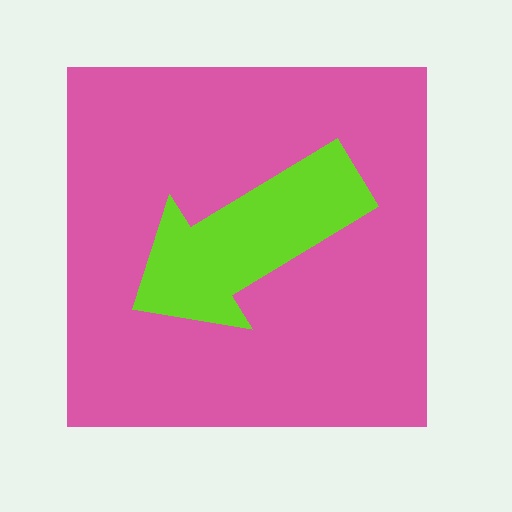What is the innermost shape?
The lime arrow.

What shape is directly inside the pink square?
The lime arrow.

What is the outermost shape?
The pink square.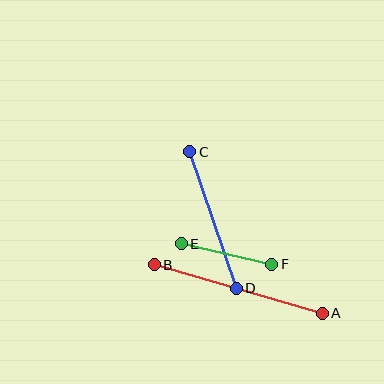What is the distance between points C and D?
The distance is approximately 144 pixels.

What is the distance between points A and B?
The distance is approximately 175 pixels.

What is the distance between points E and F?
The distance is approximately 93 pixels.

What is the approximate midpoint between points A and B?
The midpoint is at approximately (238, 289) pixels.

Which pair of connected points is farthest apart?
Points A and B are farthest apart.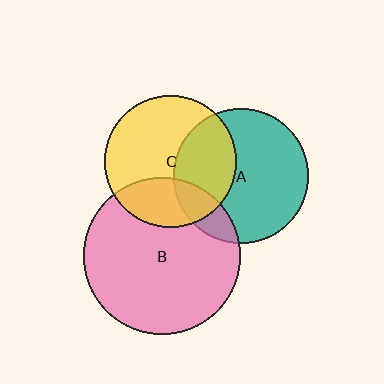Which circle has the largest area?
Circle B (pink).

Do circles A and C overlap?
Yes.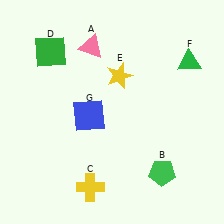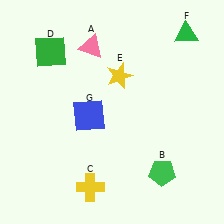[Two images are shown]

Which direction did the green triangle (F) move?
The green triangle (F) moved up.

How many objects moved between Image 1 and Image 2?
1 object moved between the two images.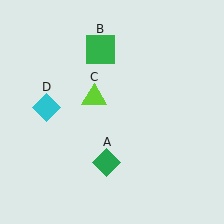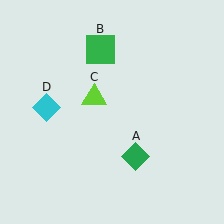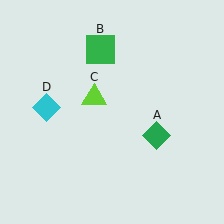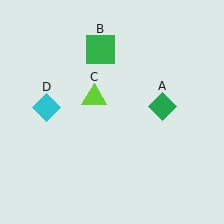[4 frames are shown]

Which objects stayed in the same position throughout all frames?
Green square (object B) and lime triangle (object C) and cyan diamond (object D) remained stationary.